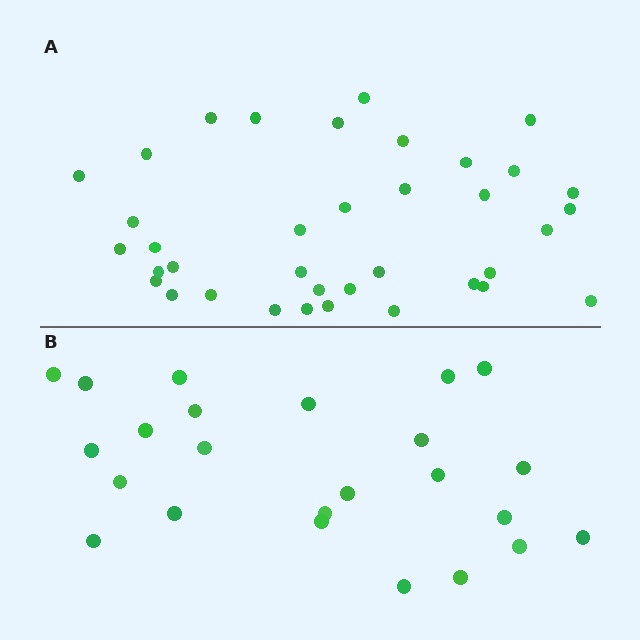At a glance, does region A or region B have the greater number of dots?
Region A (the top region) has more dots.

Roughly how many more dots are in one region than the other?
Region A has approximately 15 more dots than region B.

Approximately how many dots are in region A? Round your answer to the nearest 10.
About 40 dots. (The exact count is 37, which rounds to 40.)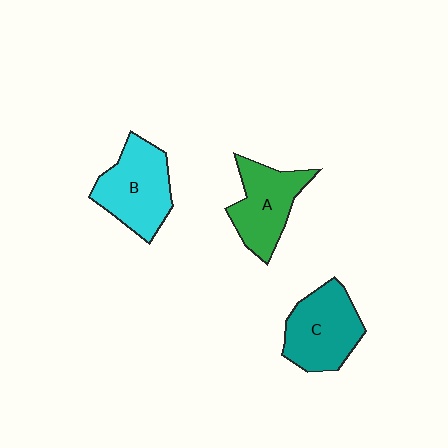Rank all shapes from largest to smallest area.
From largest to smallest: B (cyan), C (teal), A (green).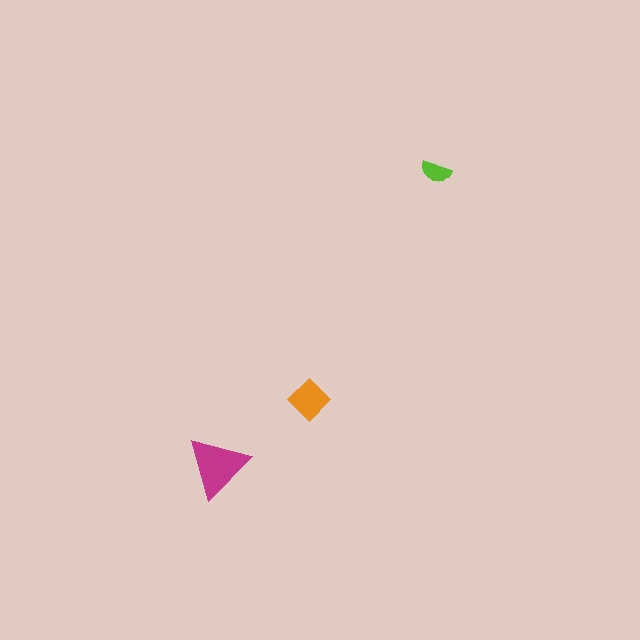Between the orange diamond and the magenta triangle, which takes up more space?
The magenta triangle.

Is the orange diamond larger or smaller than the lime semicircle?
Larger.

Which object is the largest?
The magenta triangle.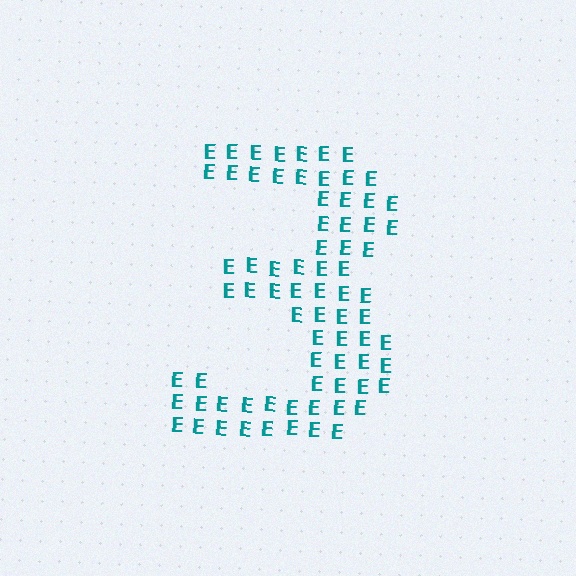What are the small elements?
The small elements are letter E's.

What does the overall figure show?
The overall figure shows the digit 3.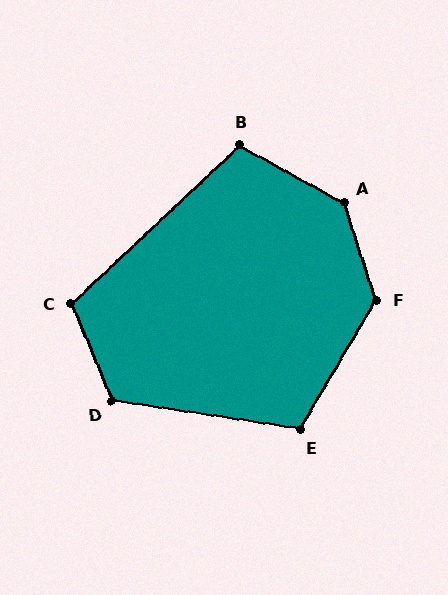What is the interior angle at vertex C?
Approximately 111 degrees (obtuse).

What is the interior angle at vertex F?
Approximately 131 degrees (obtuse).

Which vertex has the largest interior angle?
A, at approximately 137 degrees.